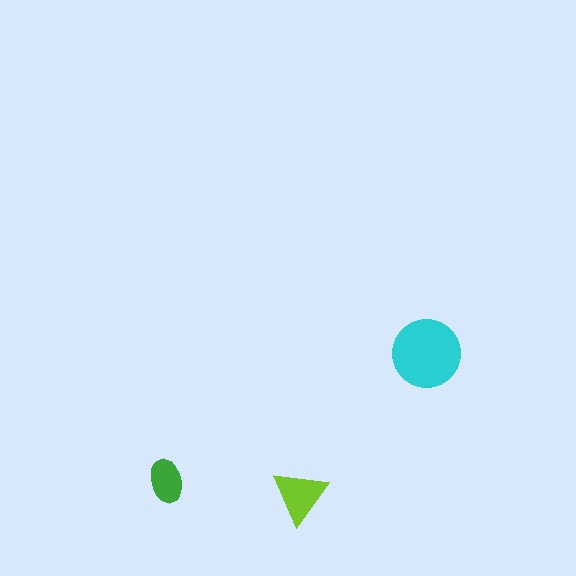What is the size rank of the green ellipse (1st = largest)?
3rd.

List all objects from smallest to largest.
The green ellipse, the lime triangle, the cyan circle.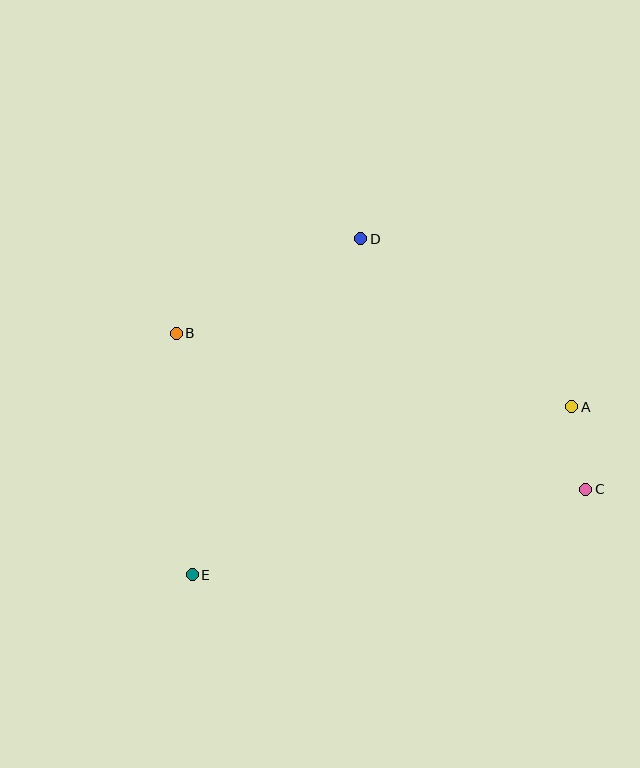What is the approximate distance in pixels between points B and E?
The distance between B and E is approximately 242 pixels.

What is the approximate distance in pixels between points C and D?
The distance between C and D is approximately 337 pixels.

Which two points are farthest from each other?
Points B and C are farthest from each other.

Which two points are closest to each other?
Points A and C are closest to each other.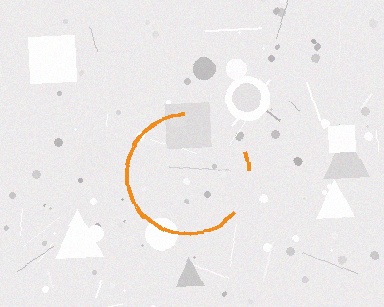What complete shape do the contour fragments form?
The contour fragments form a circle.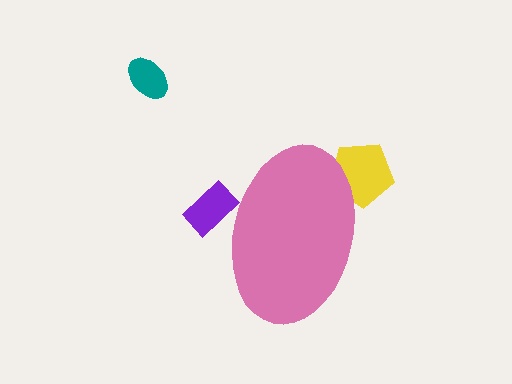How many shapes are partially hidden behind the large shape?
2 shapes are partially hidden.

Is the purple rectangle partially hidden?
Yes, the purple rectangle is partially hidden behind the pink ellipse.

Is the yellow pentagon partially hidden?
Yes, the yellow pentagon is partially hidden behind the pink ellipse.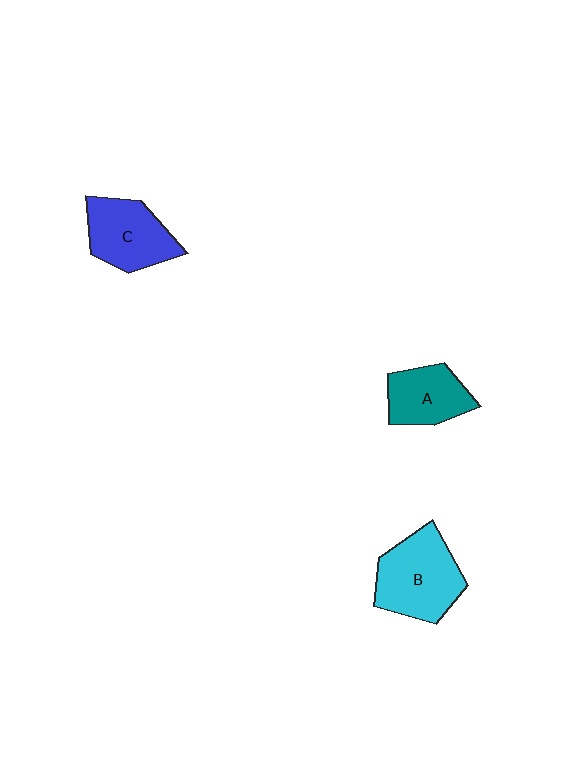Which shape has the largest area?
Shape B (cyan).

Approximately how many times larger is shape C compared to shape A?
Approximately 1.2 times.